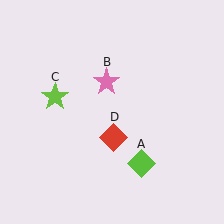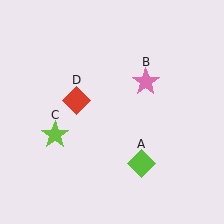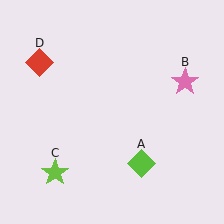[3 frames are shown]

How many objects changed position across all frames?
3 objects changed position: pink star (object B), lime star (object C), red diamond (object D).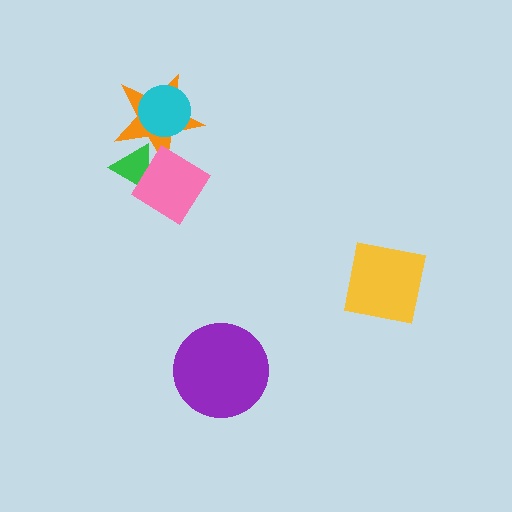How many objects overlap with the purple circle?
0 objects overlap with the purple circle.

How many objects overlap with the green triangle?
2 objects overlap with the green triangle.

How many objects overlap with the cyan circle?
1 object overlaps with the cyan circle.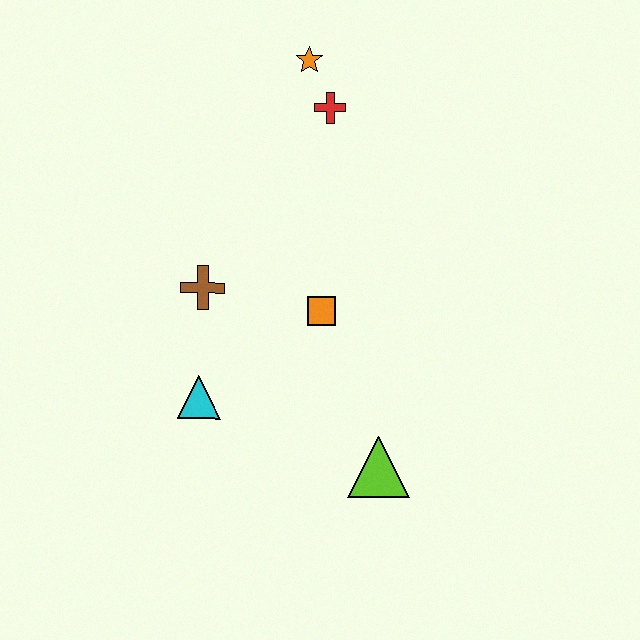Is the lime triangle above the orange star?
No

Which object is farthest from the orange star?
The lime triangle is farthest from the orange star.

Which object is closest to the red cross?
The orange star is closest to the red cross.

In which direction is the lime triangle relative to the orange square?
The lime triangle is below the orange square.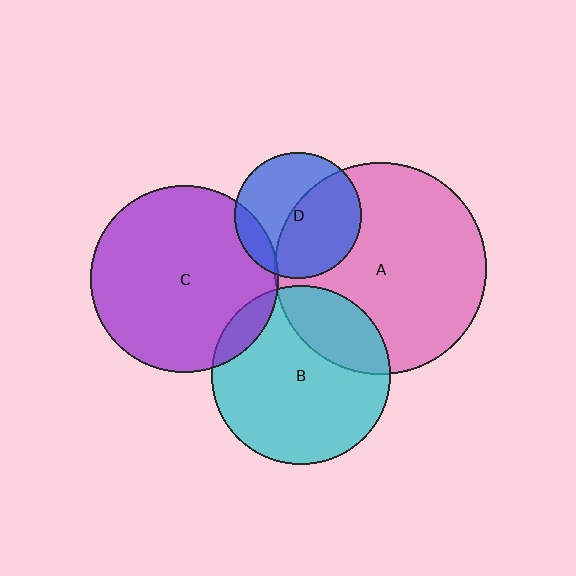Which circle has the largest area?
Circle A (pink).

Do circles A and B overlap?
Yes.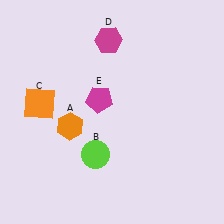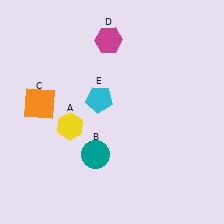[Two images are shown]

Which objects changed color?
A changed from orange to yellow. B changed from lime to teal. E changed from magenta to cyan.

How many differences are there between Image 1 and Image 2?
There are 3 differences between the two images.